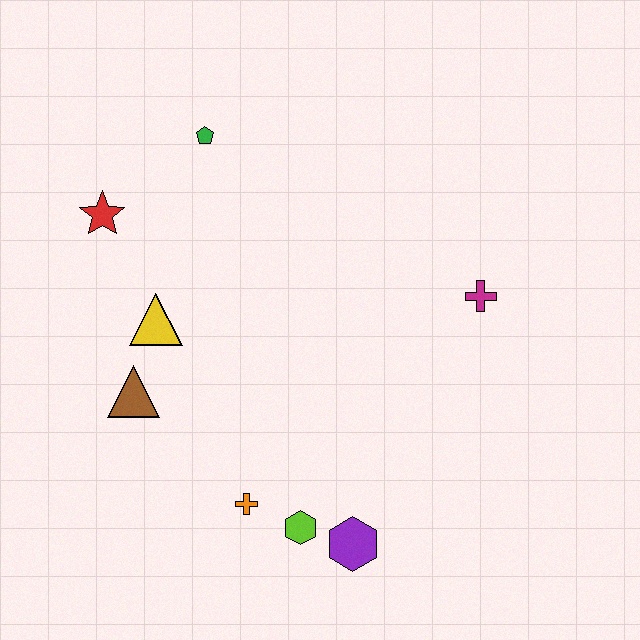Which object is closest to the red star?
The yellow triangle is closest to the red star.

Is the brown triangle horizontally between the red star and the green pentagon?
Yes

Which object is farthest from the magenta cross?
The red star is farthest from the magenta cross.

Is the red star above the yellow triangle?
Yes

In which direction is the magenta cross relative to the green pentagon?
The magenta cross is to the right of the green pentagon.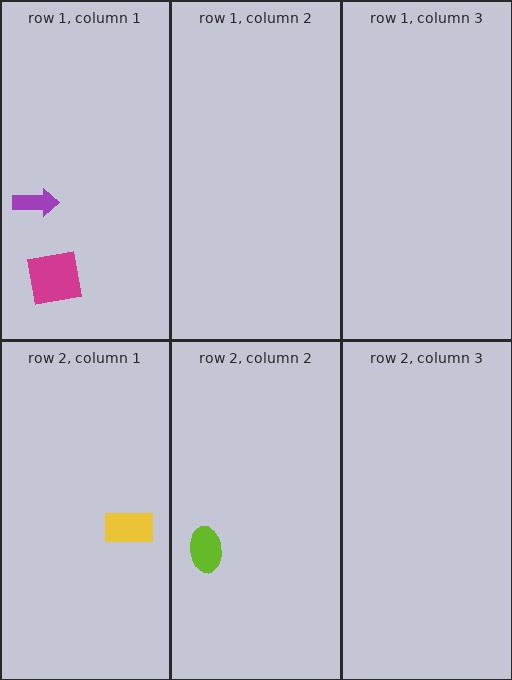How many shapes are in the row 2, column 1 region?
1.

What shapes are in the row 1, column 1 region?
The magenta square, the purple arrow.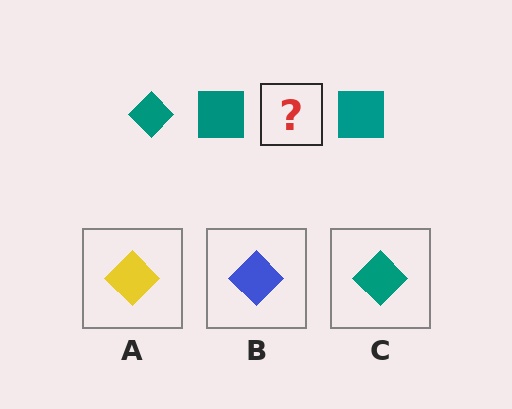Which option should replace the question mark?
Option C.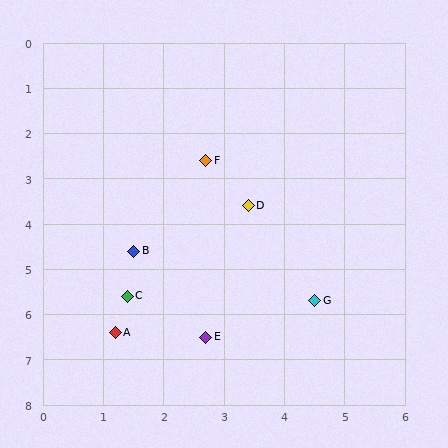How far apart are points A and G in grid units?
Points A and G are about 3.4 grid units apart.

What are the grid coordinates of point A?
Point A is at approximately (1.2, 6.4).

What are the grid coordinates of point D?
Point D is at approximately (3.4, 3.6).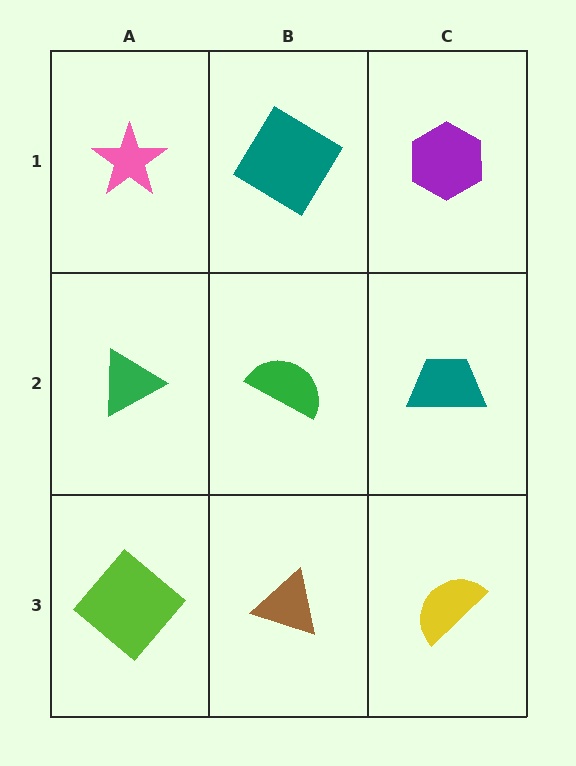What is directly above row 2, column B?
A teal diamond.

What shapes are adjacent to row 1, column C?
A teal trapezoid (row 2, column C), a teal diamond (row 1, column B).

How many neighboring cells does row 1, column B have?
3.